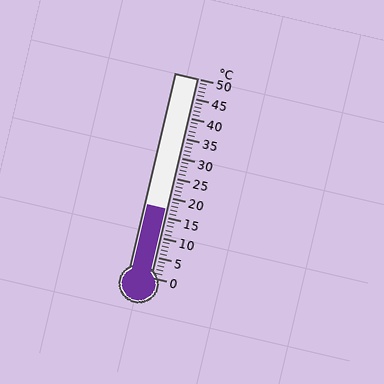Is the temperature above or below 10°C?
The temperature is above 10°C.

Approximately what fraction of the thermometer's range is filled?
The thermometer is filled to approximately 35% of its range.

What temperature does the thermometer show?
The thermometer shows approximately 17°C.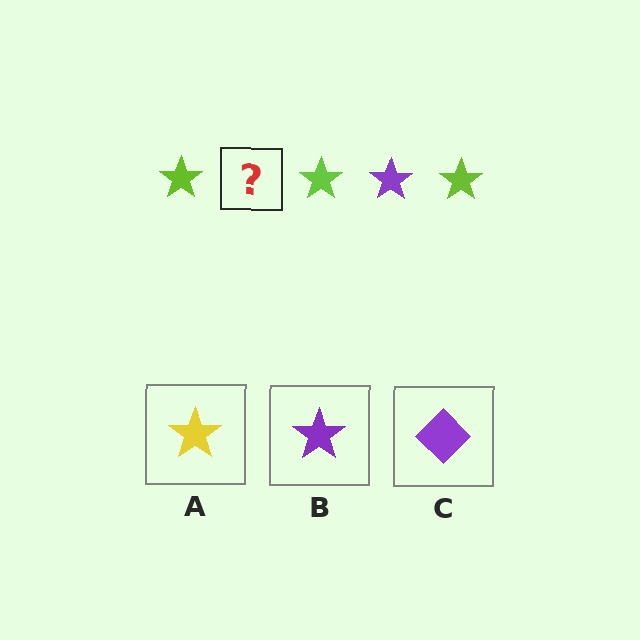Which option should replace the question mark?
Option B.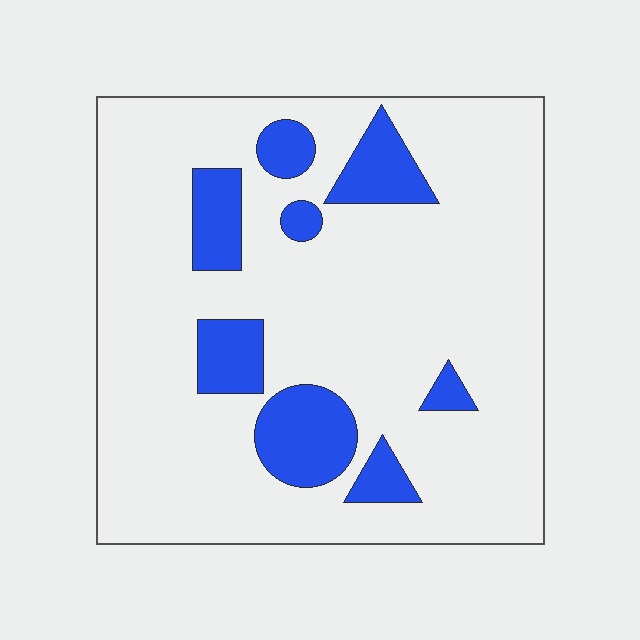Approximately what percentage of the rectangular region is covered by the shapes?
Approximately 15%.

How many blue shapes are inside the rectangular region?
8.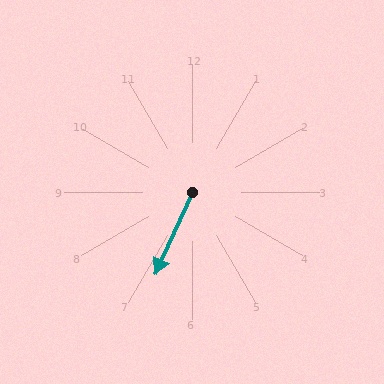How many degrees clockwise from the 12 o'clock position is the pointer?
Approximately 204 degrees.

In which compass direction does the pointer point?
Southwest.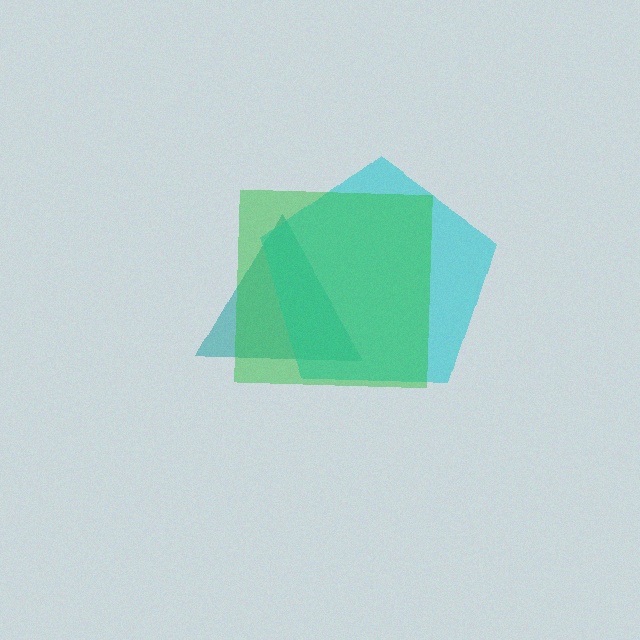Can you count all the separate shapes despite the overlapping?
Yes, there are 3 separate shapes.